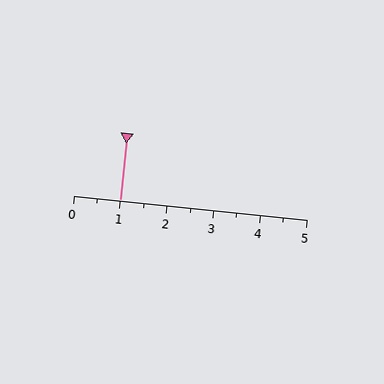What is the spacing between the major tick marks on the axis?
The major ticks are spaced 1 apart.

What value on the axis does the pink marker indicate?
The marker indicates approximately 1.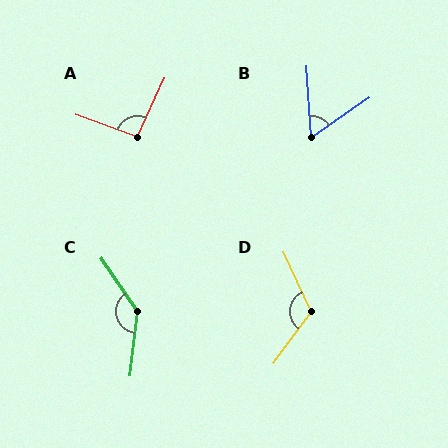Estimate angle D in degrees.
Approximately 118 degrees.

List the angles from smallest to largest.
B (59°), A (95°), D (118°), C (139°).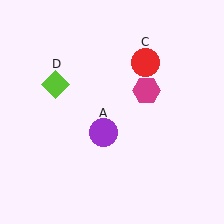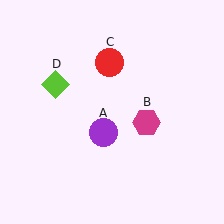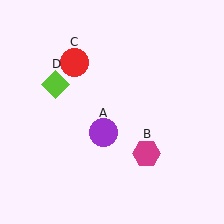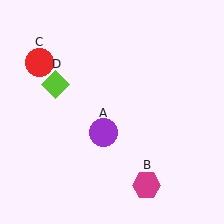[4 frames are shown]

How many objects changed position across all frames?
2 objects changed position: magenta hexagon (object B), red circle (object C).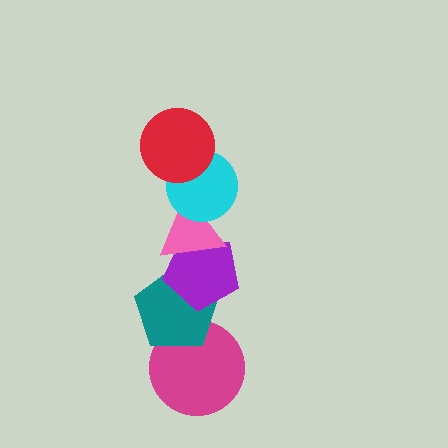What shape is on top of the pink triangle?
The cyan circle is on top of the pink triangle.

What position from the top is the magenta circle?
The magenta circle is 6th from the top.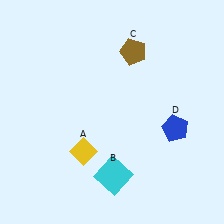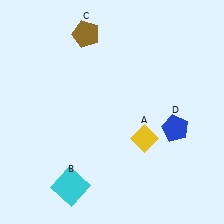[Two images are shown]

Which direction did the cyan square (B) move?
The cyan square (B) moved left.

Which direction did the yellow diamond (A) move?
The yellow diamond (A) moved right.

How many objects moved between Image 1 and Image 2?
3 objects moved between the two images.